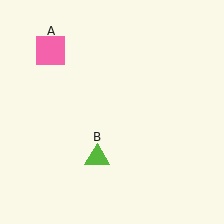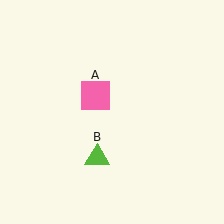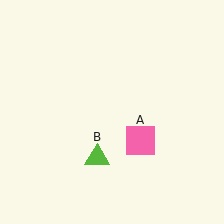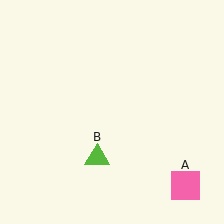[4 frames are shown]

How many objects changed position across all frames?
1 object changed position: pink square (object A).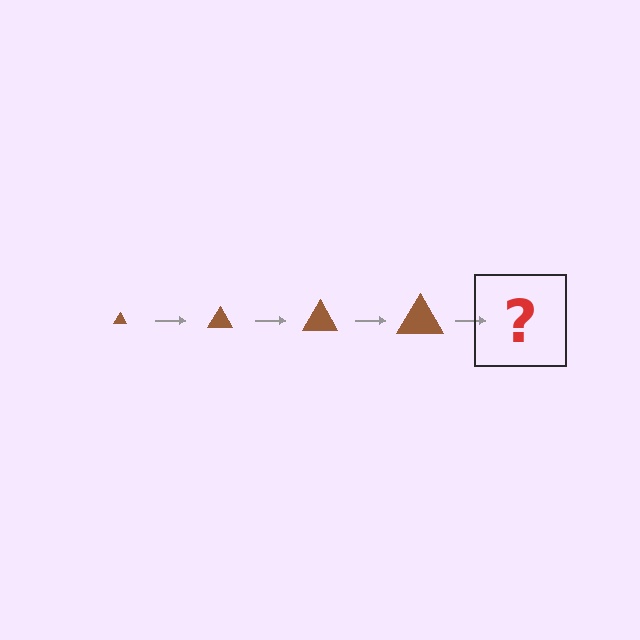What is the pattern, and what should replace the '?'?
The pattern is that the triangle gets progressively larger each step. The '?' should be a brown triangle, larger than the previous one.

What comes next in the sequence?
The next element should be a brown triangle, larger than the previous one.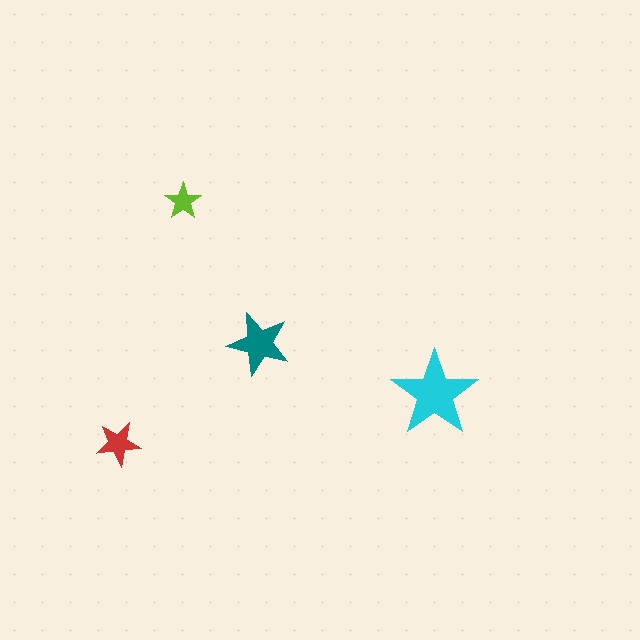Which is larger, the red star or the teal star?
The teal one.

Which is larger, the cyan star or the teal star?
The cyan one.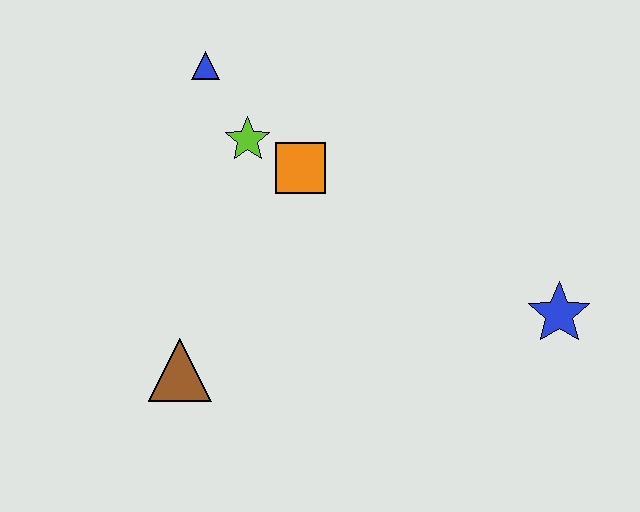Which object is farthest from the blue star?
The blue triangle is farthest from the blue star.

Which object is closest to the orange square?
The lime star is closest to the orange square.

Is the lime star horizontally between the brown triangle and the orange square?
Yes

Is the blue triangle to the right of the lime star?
No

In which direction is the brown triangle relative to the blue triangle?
The brown triangle is below the blue triangle.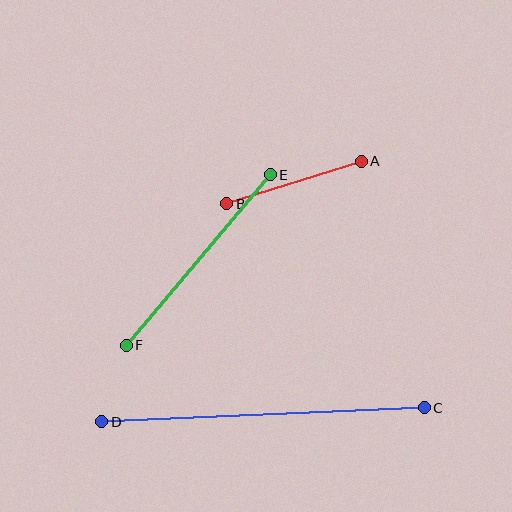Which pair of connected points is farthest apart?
Points C and D are farthest apart.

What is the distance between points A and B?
The distance is approximately 141 pixels.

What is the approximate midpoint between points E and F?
The midpoint is at approximately (198, 260) pixels.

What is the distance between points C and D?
The distance is approximately 323 pixels.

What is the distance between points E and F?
The distance is approximately 223 pixels.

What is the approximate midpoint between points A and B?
The midpoint is at approximately (294, 182) pixels.